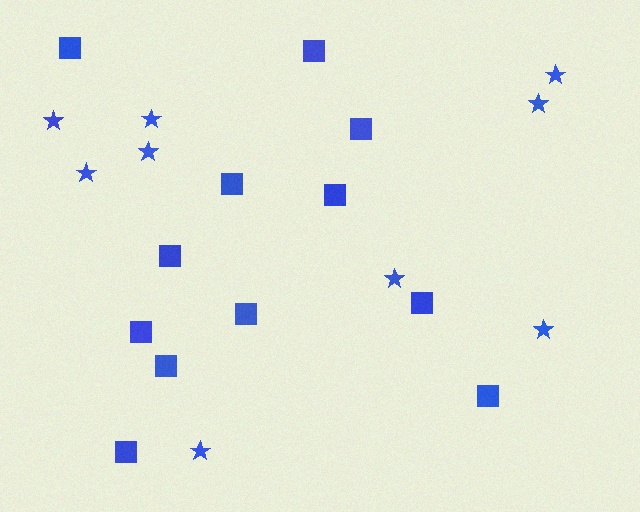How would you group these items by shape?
There are 2 groups: one group of stars (9) and one group of squares (12).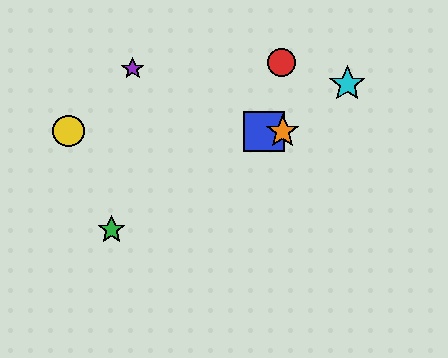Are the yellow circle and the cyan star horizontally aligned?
No, the yellow circle is at y≈131 and the cyan star is at y≈84.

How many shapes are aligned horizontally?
3 shapes (the blue square, the yellow circle, the orange star) are aligned horizontally.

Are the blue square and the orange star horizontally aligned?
Yes, both are at y≈131.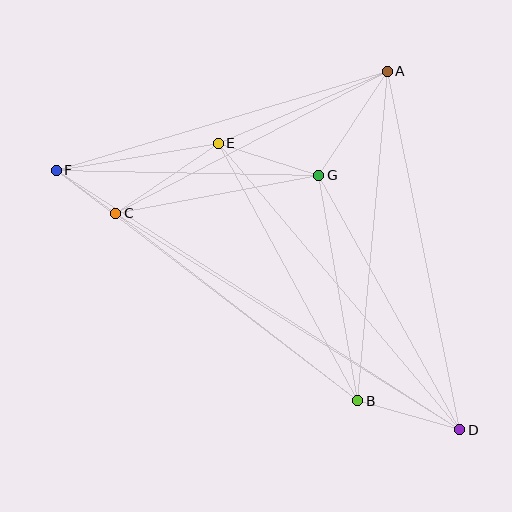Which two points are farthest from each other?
Points D and F are farthest from each other.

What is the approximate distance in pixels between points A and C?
The distance between A and C is approximately 306 pixels.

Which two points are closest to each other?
Points C and F are closest to each other.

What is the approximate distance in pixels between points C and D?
The distance between C and D is approximately 407 pixels.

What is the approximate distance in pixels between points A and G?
The distance between A and G is approximately 124 pixels.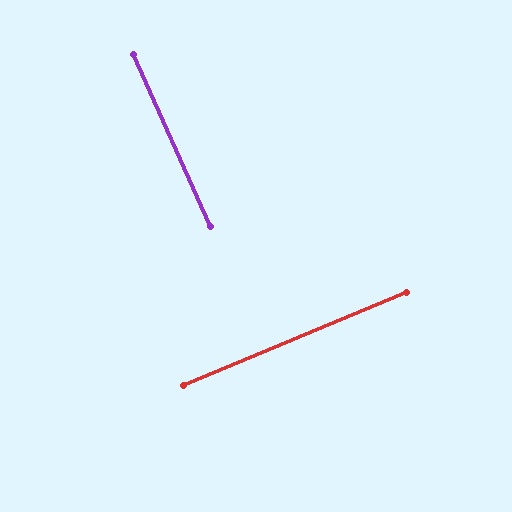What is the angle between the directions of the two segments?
Approximately 88 degrees.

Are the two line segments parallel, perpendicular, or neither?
Perpendicular — they meet at approximately 88°.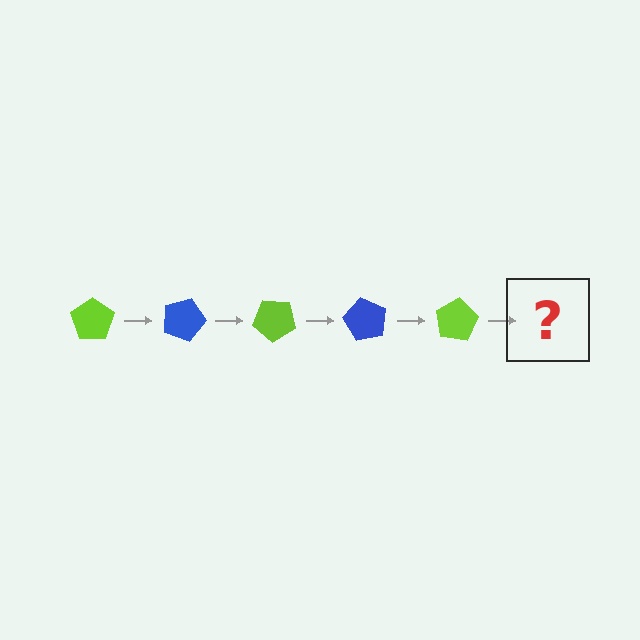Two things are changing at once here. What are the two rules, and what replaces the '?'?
The two rules are that it rotates 20 degrees each step and the color cycles through lime and blue. The '?' should be a blue pentagon, rotated 100 degrees from the start.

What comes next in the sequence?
The next element should be a blue pentagon, rotated 100 degrees from the start.